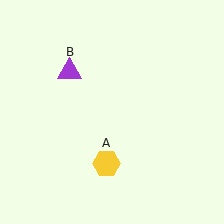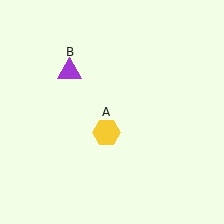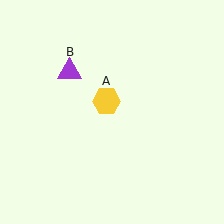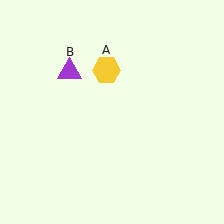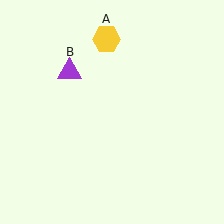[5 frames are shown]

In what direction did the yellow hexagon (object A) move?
The yellow hexagon (object A) moved up.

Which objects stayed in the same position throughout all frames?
Purple triangle (object B) remained stationary.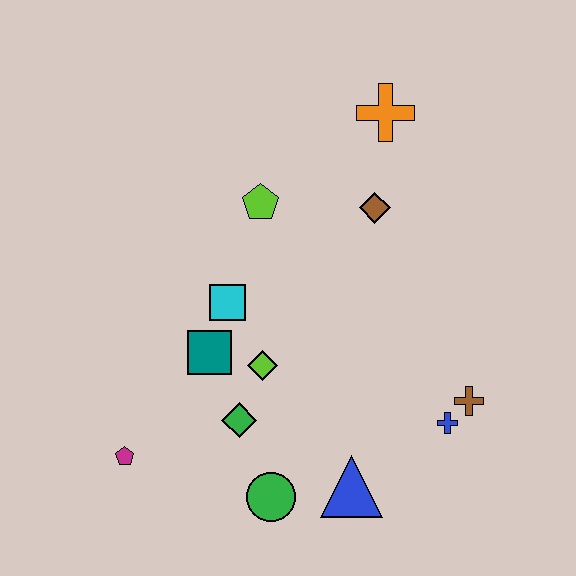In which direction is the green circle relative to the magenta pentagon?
The green circle is to the right of the magenta pentagon.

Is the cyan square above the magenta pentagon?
Yes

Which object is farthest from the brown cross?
The magenta pentagon is farthest from the brown cross.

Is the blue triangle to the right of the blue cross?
No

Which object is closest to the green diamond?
The lime diamond is closest to the green diamond.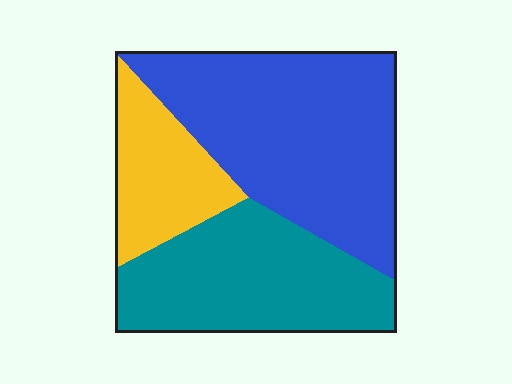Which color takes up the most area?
Blue, at roughly 45%.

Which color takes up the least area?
Yellow, at roughly 20%.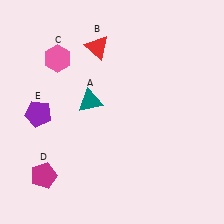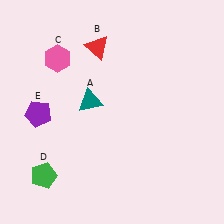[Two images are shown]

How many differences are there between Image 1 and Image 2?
There is 1 difference between the two images.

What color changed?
The pentagon (D) changed from magenta in Image 1 to green in Image 2.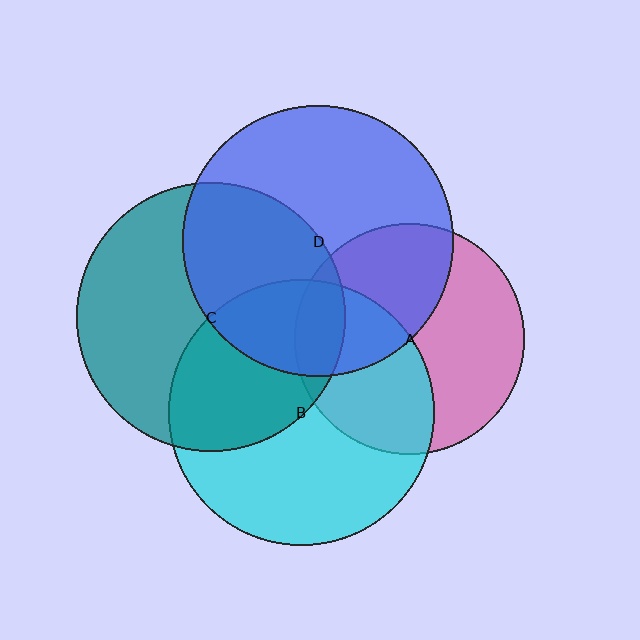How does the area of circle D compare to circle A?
Approximately 1.4 times.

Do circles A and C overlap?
Yes.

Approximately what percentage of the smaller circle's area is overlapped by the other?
Approximately 10%.